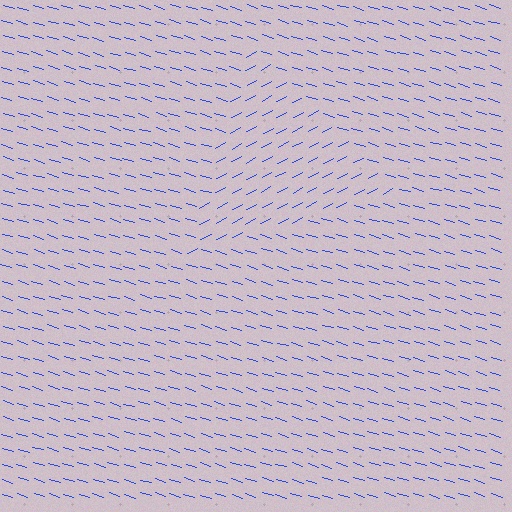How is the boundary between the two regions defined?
The boundary is defined purely by a change in line orientation (approximately 45 degrees difference). All lines are the same color and thickness.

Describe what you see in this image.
The image is filled with small blue line segments. A triangle region in the image has lines oriented differently from the surrounding lines, creating a visible texture boundary.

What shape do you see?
I see a triangle.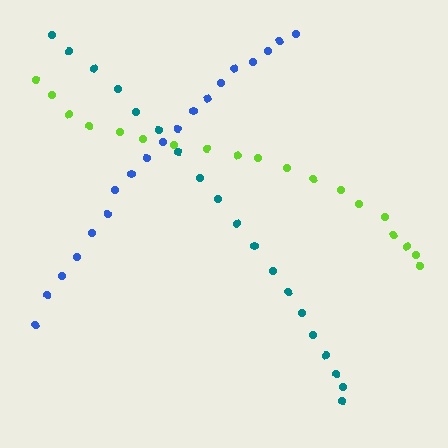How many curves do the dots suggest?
There are 3 distinct paths.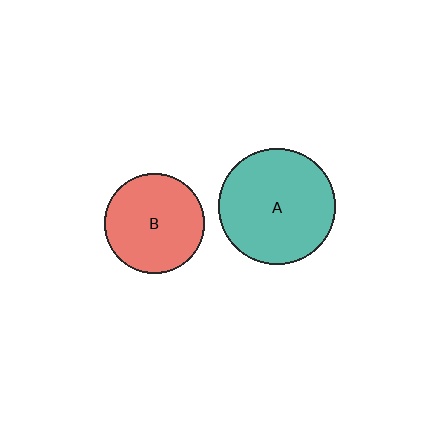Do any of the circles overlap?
No, none of the circles overlap.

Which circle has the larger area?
Circle A (teal).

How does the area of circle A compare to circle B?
Approximately 1.4 times.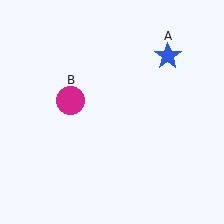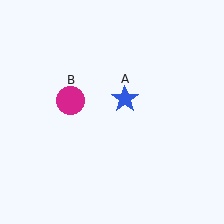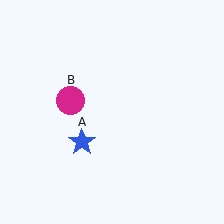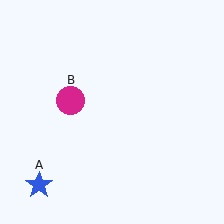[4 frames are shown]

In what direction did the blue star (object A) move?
The blue star (object A) moved down and to the left.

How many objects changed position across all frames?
1 object changed position: blue star (object A).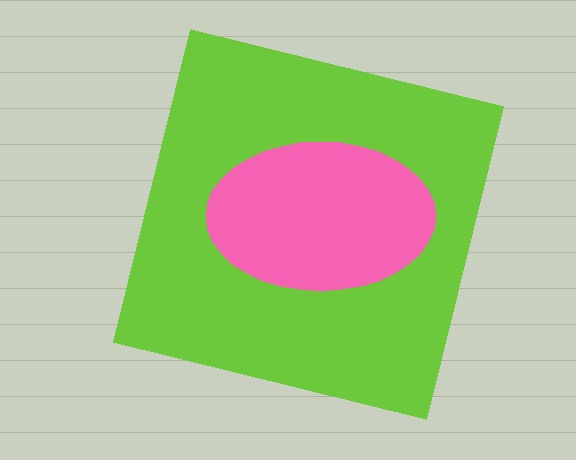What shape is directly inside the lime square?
The pink ellipse.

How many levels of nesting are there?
2.